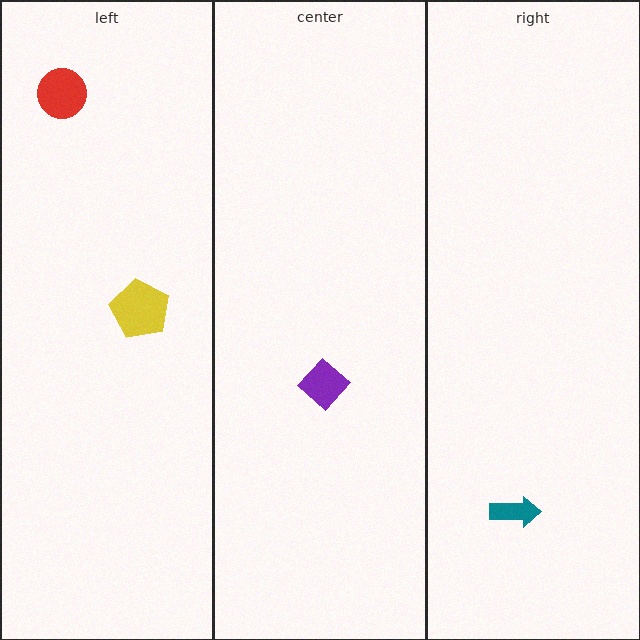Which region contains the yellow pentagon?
The left region.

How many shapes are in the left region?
2.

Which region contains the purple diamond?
The center region.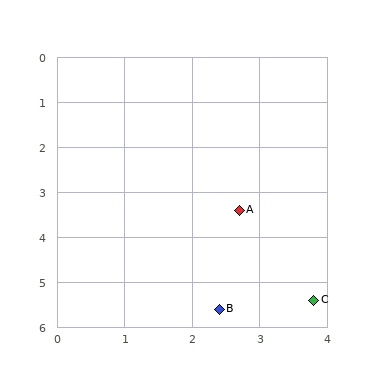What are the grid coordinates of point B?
Point B is at approximately (2.4, 5.6).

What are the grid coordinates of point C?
Point C is at approximately (3.8, 5.4).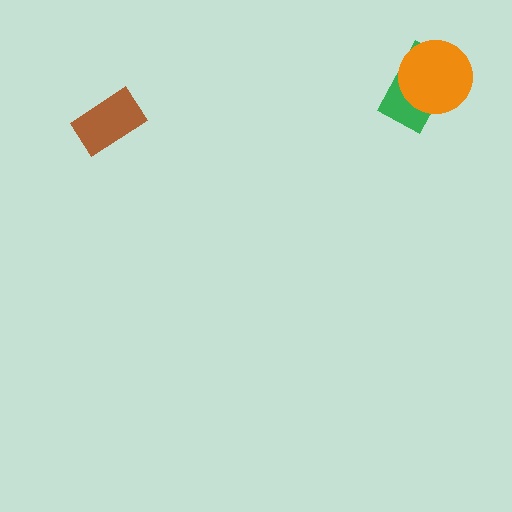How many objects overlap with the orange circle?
1 object overlaps with the orange circle.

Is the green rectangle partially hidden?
Yes, it is partially covered by another shape.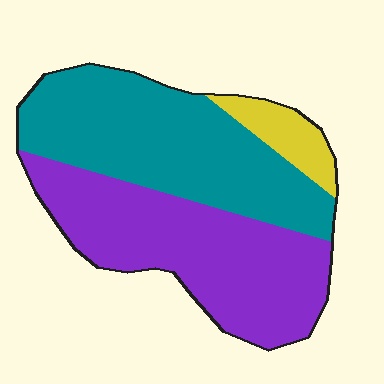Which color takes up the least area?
Yellow, at roughly 10%.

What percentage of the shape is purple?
Purple covers roughly 45% of the shape.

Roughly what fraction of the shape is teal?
Teal takes up between a third and a half of the shape.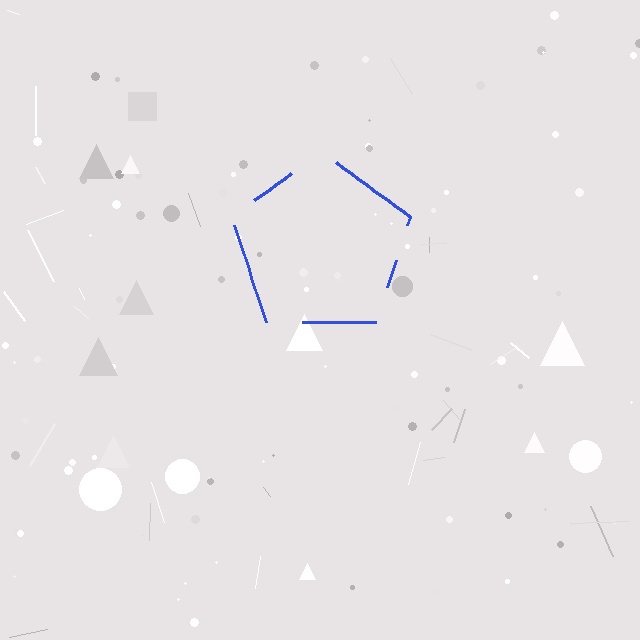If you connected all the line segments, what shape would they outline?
They would outline a pentagon.